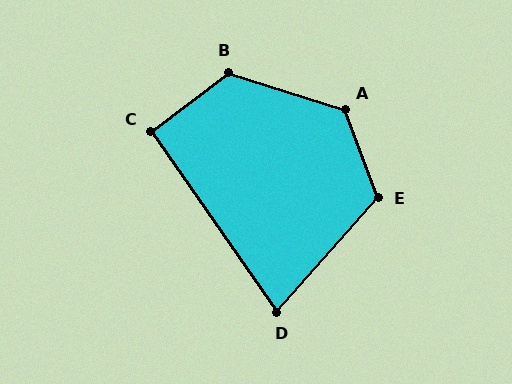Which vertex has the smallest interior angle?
D, at approximately 76 degrees.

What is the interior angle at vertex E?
Approximately 119 degrees (obtuse).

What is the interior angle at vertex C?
Approximately 92 degrees (approximately right).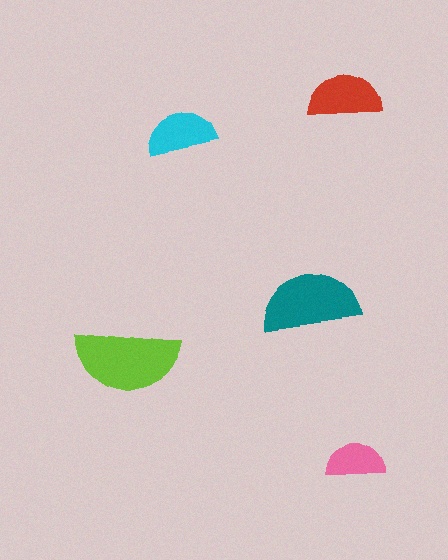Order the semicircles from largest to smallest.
the lime one, the teal one, the red one, the cyan one, the pink one.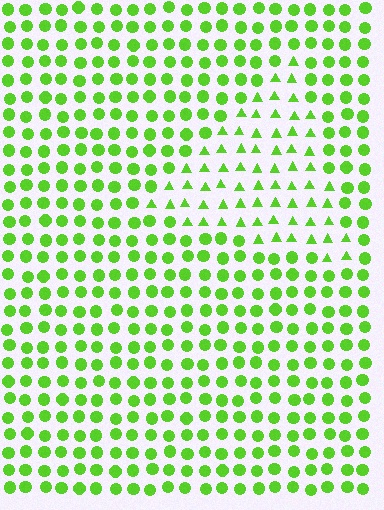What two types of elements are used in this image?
The image uses triangles inside the triangle region and circles outside it.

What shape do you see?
I see a triangle.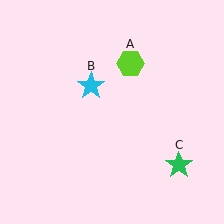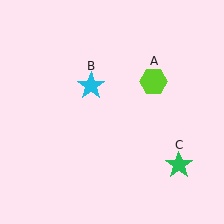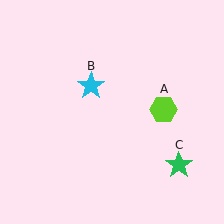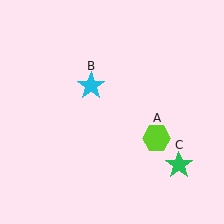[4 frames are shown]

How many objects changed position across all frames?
1 object changed position: lime hexagon (object A).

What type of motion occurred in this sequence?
The lime hexagon (object A) rotated clockwise around the center of the scene.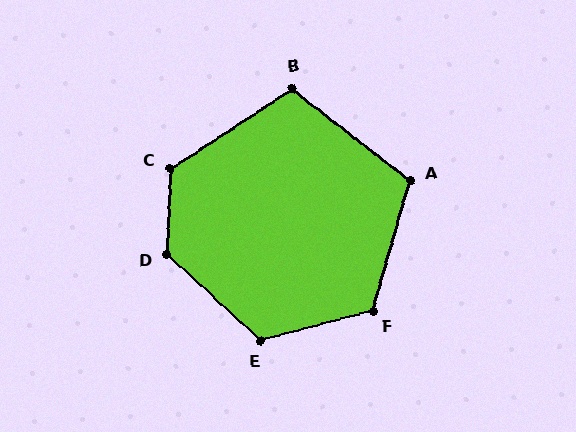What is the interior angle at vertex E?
Approximately 123 degrees (obtuse).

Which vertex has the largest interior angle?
D, at approximately 130 degrees.